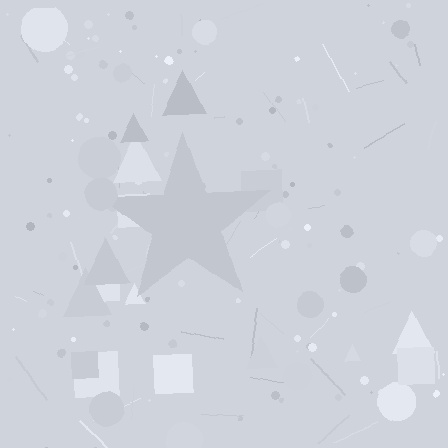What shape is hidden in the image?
A star is hidden in the image.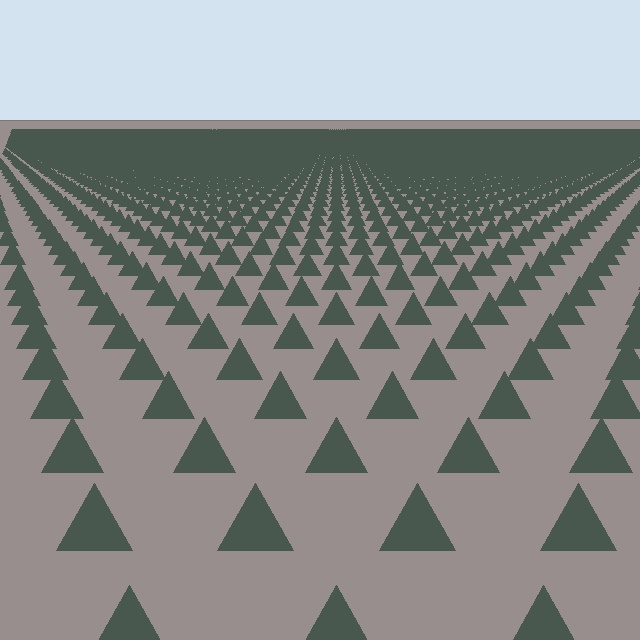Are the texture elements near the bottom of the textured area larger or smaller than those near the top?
Larger. Near the bottom, elements are closer to the viewer and appear at a bigger on-screen size.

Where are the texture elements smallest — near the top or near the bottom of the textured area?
Near the top.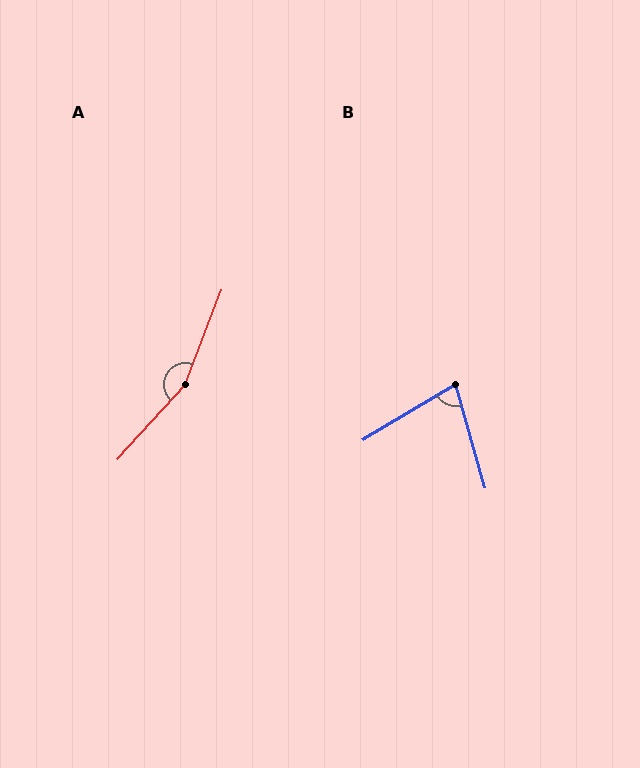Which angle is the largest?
A, at approximately 159 degrees.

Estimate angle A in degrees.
Approximately 159 degrees.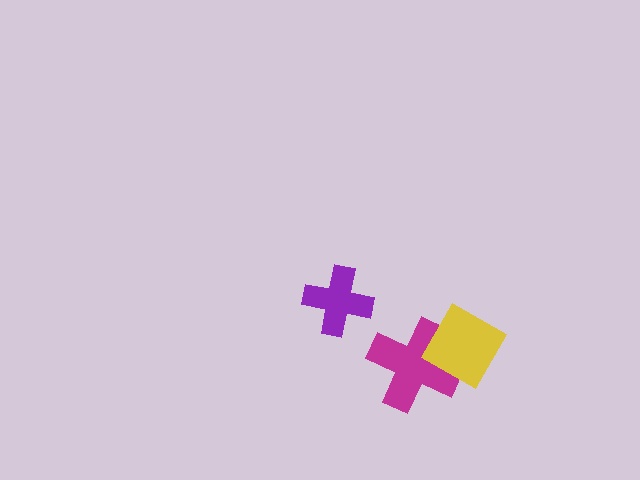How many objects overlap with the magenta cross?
1 object overlaps with the magenta cross.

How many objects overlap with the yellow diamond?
1 object overlaps with the yellow diamond.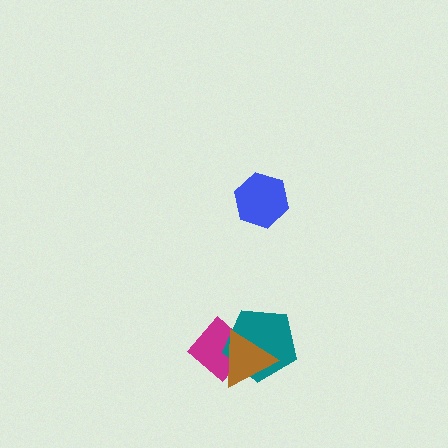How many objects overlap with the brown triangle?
2 objects overlap with the brown triangle.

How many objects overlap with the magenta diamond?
2 objects overlap with the magenta diamond.